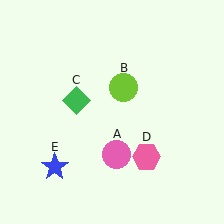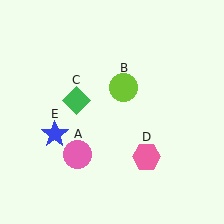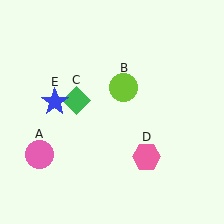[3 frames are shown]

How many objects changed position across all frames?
2 objects changed position: pink circle (object A), blue star (object E).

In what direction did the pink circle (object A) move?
The pink circle (object A) moved left.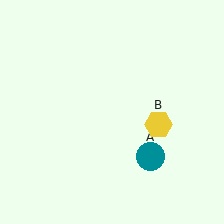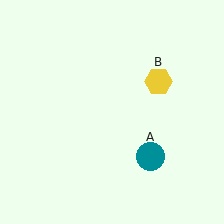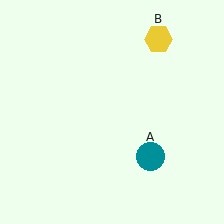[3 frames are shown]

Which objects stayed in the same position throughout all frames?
Teal circle (object A) remained stationary.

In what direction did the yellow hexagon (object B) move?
The yellow hexagon (object B) moved up.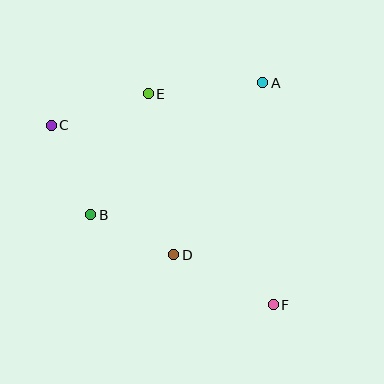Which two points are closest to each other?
Points B and D are closest to each other.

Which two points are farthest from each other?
Points C and F are farthest from each other.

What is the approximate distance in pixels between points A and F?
The distance between A and F is approximately 222 pixels.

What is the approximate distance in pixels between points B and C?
The distance between B and C is approximately 98 pixels.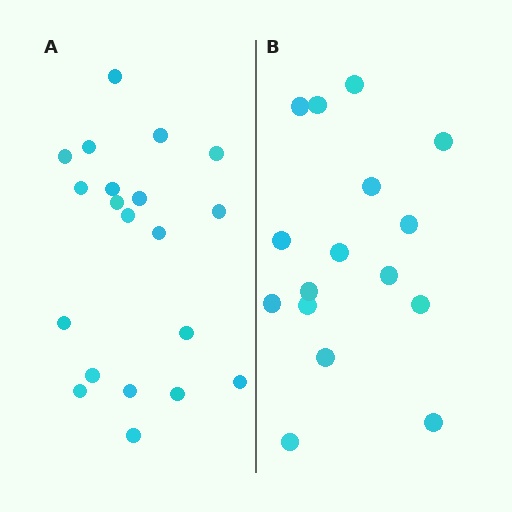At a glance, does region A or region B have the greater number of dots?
Region A (the left region) has more dots.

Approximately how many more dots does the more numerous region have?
Region A has about 4 more dots than region B.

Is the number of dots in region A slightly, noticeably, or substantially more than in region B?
Region A has noticeably more, but not dramatically so. The ratio is roughly 1.2 to 1.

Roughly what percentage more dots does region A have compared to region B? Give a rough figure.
About 25% more.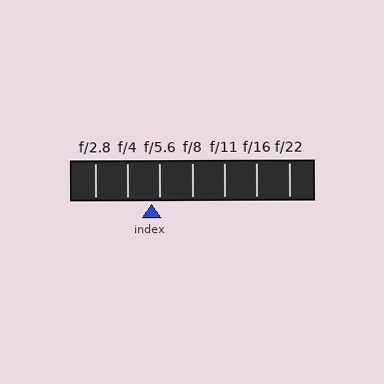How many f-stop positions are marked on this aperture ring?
There are 7 f-stop positions marked.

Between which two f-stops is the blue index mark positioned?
The index mark is between f/4 and f/5.6.